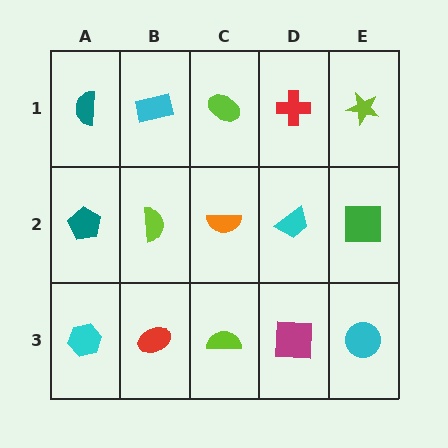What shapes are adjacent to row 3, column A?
A teal pentagon (row 2, column A), a red ellipse (row 3, column B).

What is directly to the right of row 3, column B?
A lime semicircle.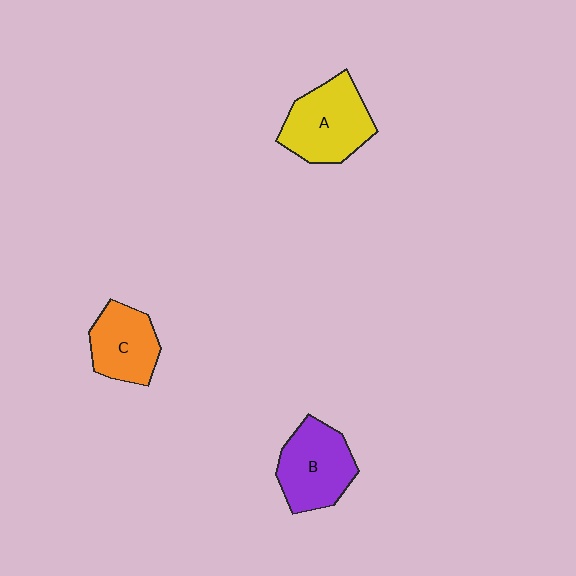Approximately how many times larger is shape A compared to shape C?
Approximately 1.3 times.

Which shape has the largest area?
Shape A (yellow).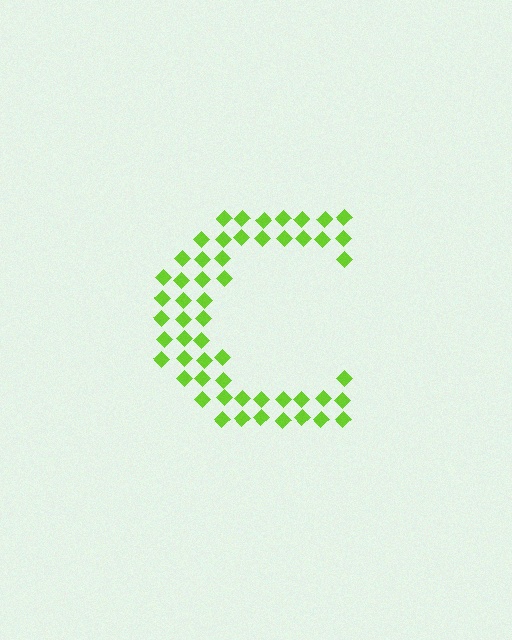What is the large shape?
The large shape is the letter C.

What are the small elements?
The small elements are diamonds.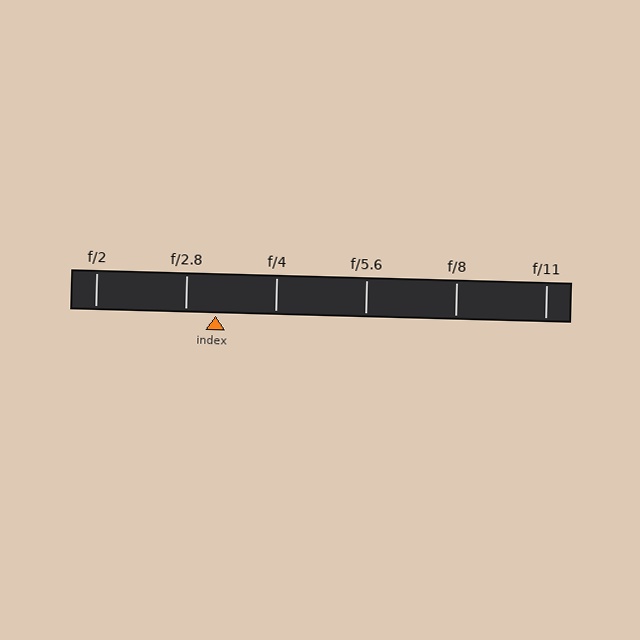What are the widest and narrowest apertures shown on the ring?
The widest aperture shown is f/2 and the narrowest is f/11.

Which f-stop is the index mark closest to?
The index mark is closest to f/2.8.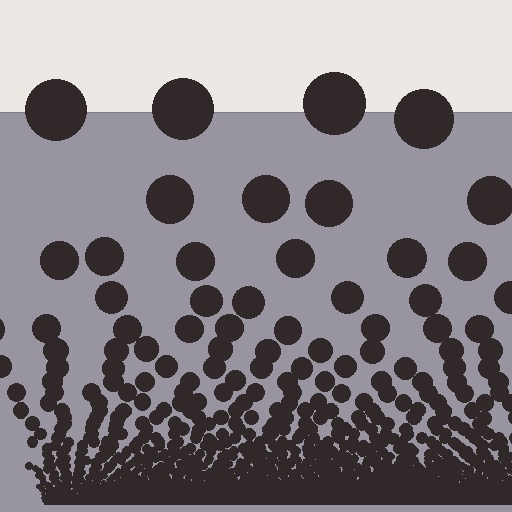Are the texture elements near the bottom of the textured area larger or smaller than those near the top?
Smaller. The gradient is inverted — elements near the bottom are smaller and denser.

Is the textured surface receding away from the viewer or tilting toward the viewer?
The surface appears to tilt toward the viewer. Texture elements get larger and sparser toward the top.